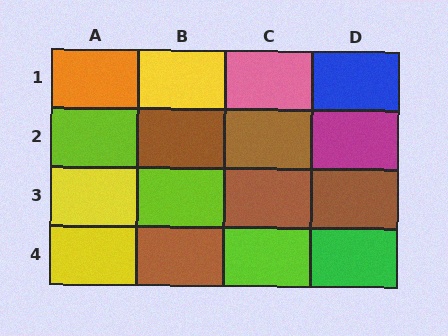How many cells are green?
1 cell is green.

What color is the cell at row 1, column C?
Pink.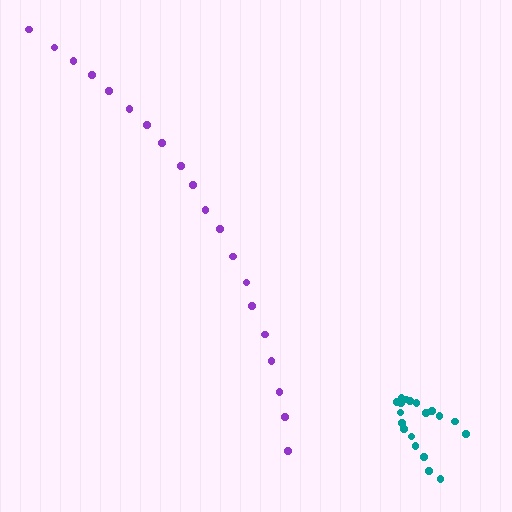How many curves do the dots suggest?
There are 2 distinct paths.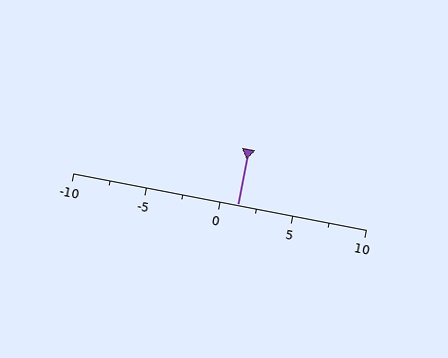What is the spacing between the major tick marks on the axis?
The major ticks are spaced 5 apart.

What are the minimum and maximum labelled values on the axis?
The axis runs from -10 to 10.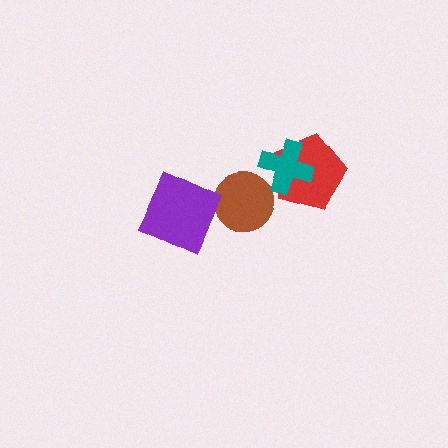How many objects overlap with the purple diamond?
1 object overlaps with the purple diamond.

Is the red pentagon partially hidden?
Yes, it is partially covered by another shape.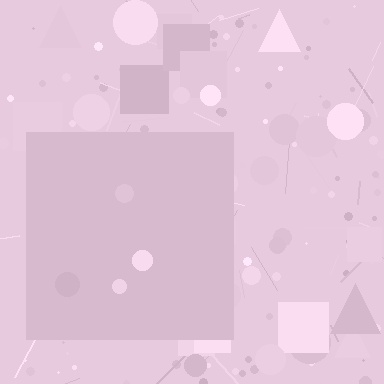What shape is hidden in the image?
A square is hidden in the image.